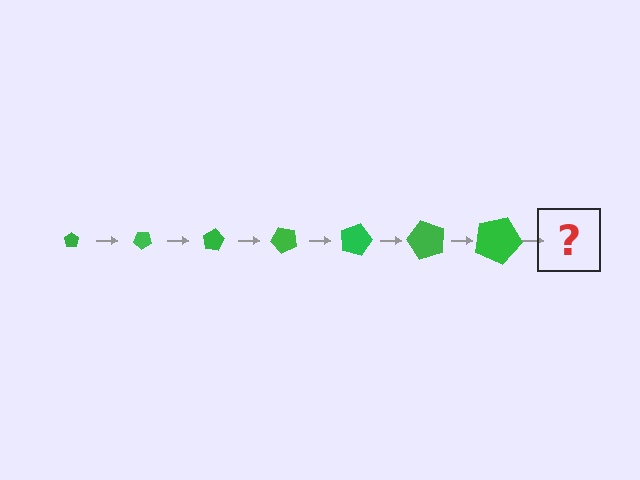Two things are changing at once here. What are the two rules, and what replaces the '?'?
The two rules are that the pentagon grows larger each step and it rotates 40 degrees each step. The '?' should be a pentagon, larger than the previous one and rotated 280 degrees from the start.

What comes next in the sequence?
The next element should be a pentagon, larger than the previous one and rotated 280 degrees from the start.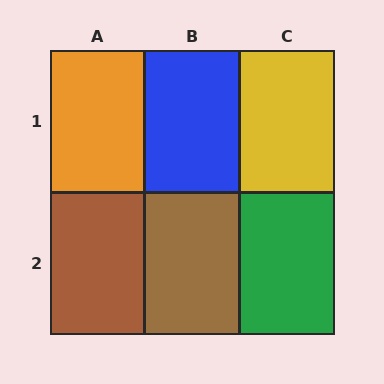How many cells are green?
1 cell is green.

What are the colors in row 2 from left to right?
Brown, brown, green.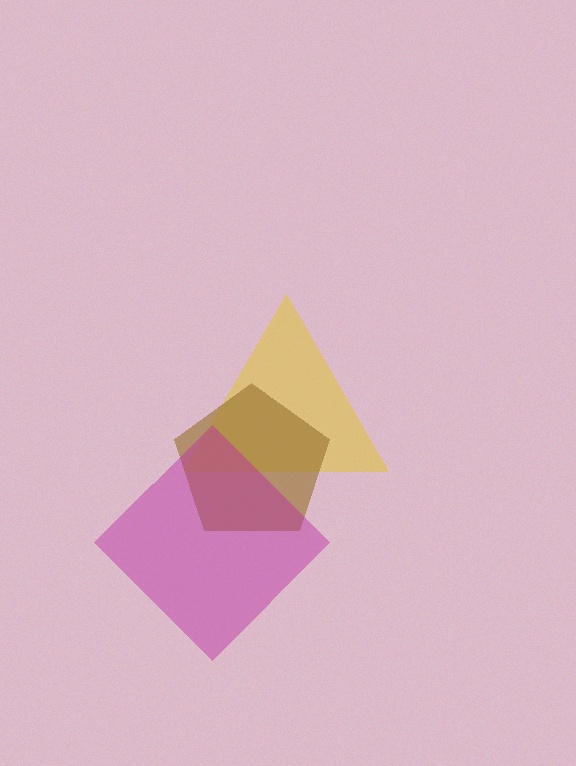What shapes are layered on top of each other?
The layered shapes are: a yellow triangle, a brown pentagon, a magenta diamond.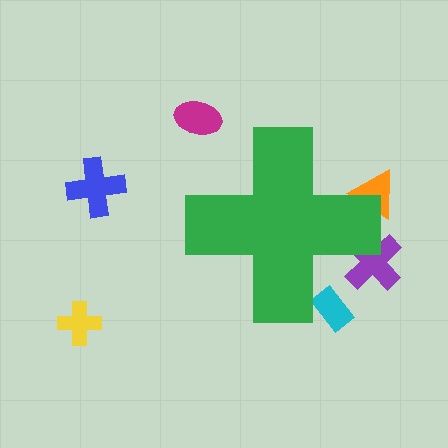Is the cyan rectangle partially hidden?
Yes, the cyan rectangle is partially hidden behind the green cross.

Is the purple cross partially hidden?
Yes, the purple cross is partially hidden behind the green cross.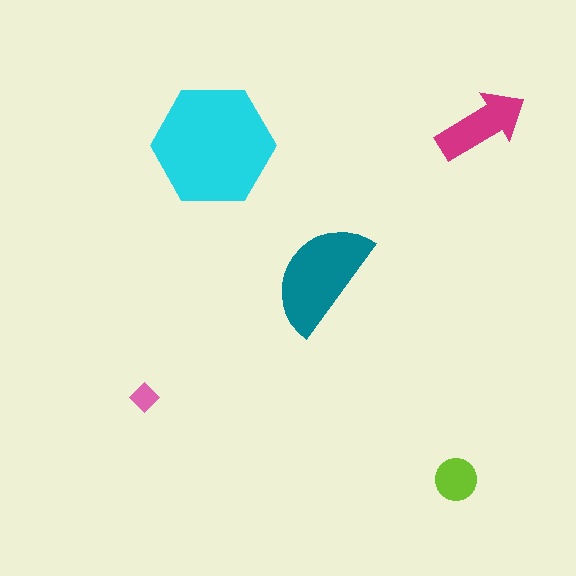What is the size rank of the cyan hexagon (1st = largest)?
1st.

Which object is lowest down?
The lime circle is bottommost.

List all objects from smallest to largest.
The pink diamond, the lime circle, the magenta arrow, the teal semicircle, the cyan hexagon.